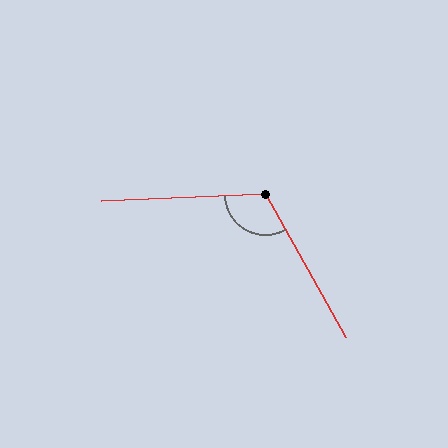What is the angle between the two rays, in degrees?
Approximately 117 degrees.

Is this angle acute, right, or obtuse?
It is obtuse.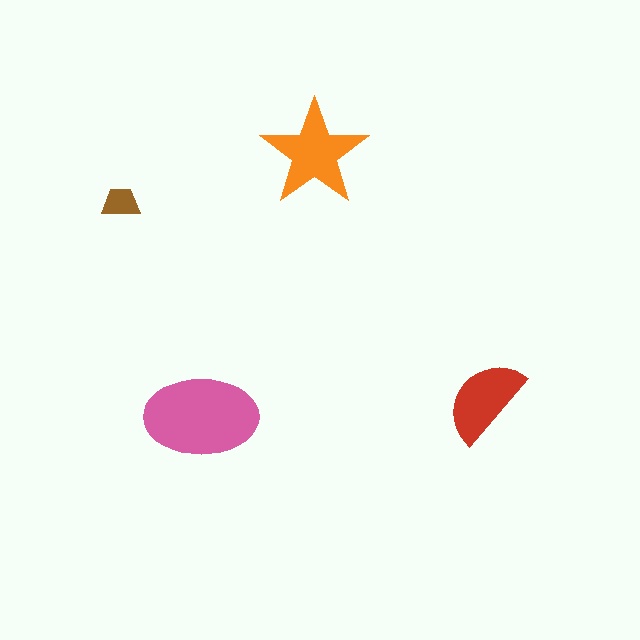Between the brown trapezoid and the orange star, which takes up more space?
The orange star.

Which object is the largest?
The pink ellipse.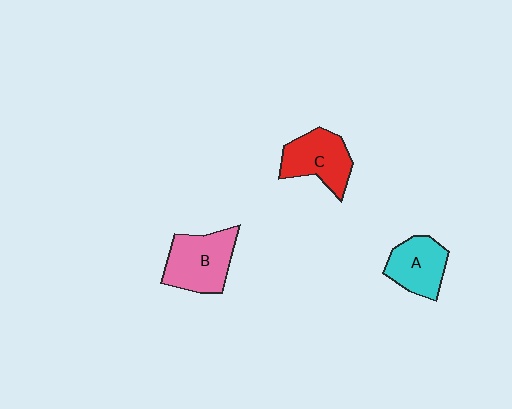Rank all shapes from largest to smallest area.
From largest to smallest: B (pink), C (red), A (cyan).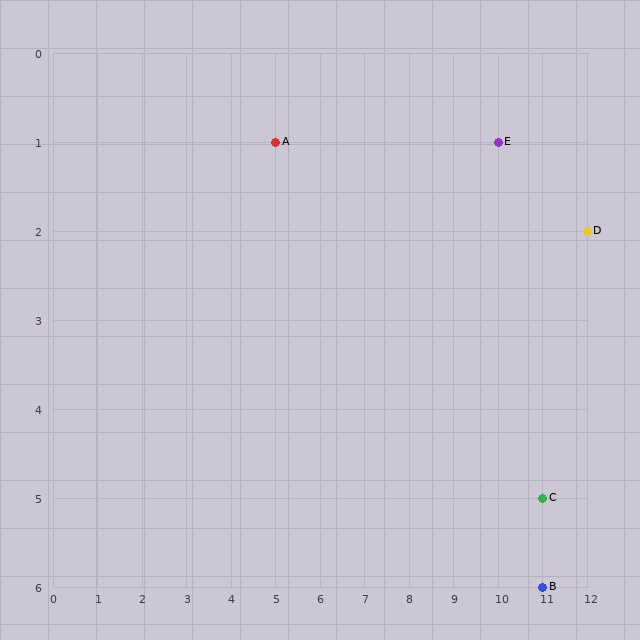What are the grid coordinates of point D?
Point D is at grid coordinates (12, 2).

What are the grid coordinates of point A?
Point A is at grid coordinates (5, 1).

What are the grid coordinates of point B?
Point B is at grid coordinates (11, 6).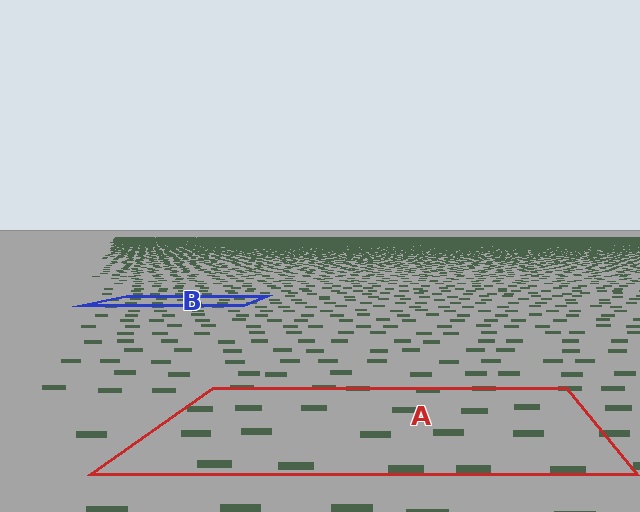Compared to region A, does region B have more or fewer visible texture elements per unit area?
Region B has more texture elements per unit area — they are packed more densely because it is farther away.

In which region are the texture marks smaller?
The texture marks are smaller in region B, because it is farther away.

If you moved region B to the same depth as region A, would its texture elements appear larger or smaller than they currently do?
They would appear larger. At a closer depth, the same texture elements are projected at a bigger on-screen size.